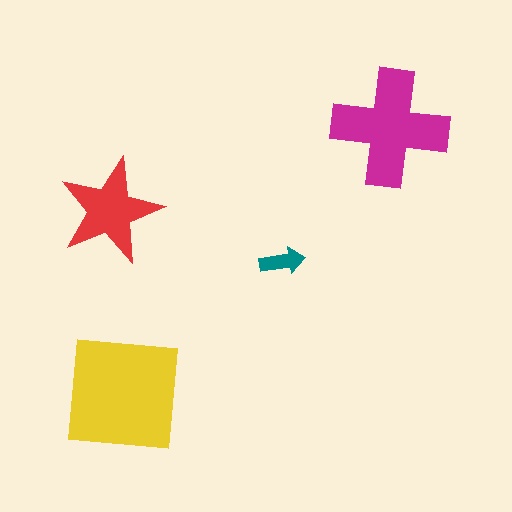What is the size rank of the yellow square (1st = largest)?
1st.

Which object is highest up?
The magenta cross is topmost.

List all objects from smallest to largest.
The teal arrow, the red star, the magenta cross, the yellow square.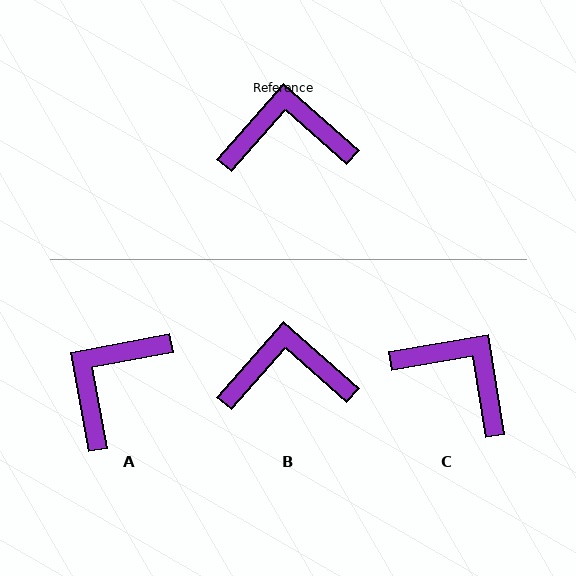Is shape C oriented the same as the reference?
No, it is off by about 39 degrees.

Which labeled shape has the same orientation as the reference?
B.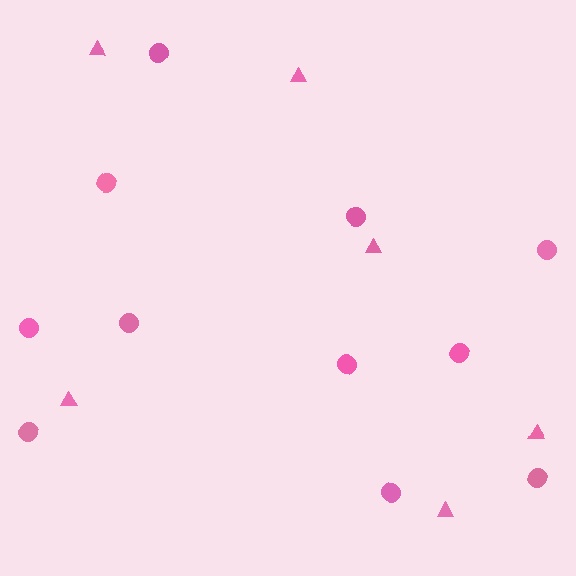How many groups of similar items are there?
There are 2 groups: one group of triangles (6) and one group of circles (11).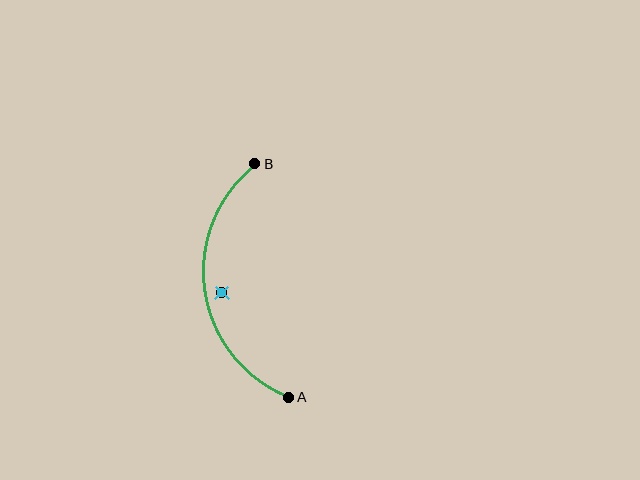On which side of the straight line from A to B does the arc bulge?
The arc bulges to the left of the straight line connecting A and B.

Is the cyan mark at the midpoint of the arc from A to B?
No — the cyan mark does not lie on the arc at all. It sits slightly inside the curve.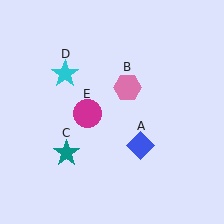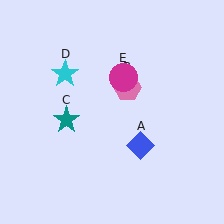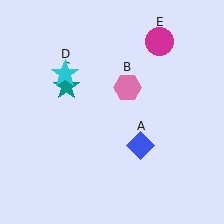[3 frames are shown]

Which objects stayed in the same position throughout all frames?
Blue diamond (object A) and pink hexagon (object B) and cyan star (object D) remained stationary.